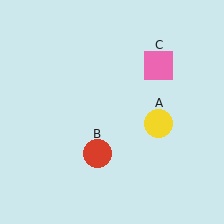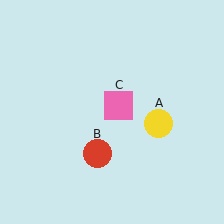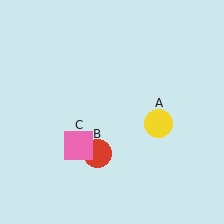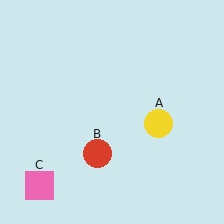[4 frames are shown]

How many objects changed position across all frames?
1 object changed position: pink square (object C).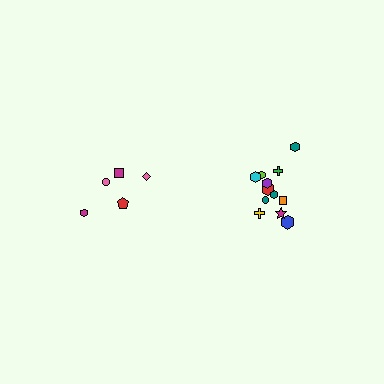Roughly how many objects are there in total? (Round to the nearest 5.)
Roughly 15 objects in total.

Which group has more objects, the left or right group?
The right group.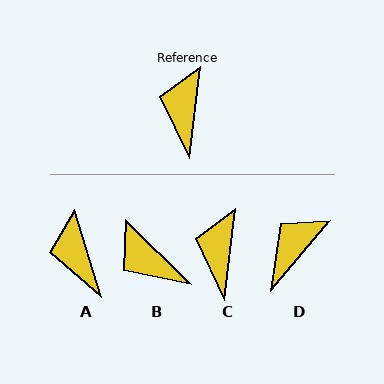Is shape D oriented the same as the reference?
No, it is off by about 33 degrees.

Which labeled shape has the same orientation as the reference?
C.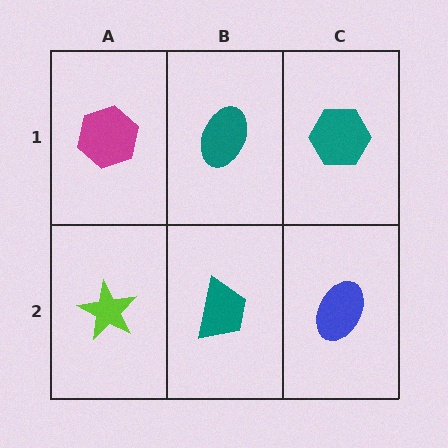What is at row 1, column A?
A magenta hexagon.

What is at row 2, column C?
A blue ellipse.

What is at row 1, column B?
A teal ellipse.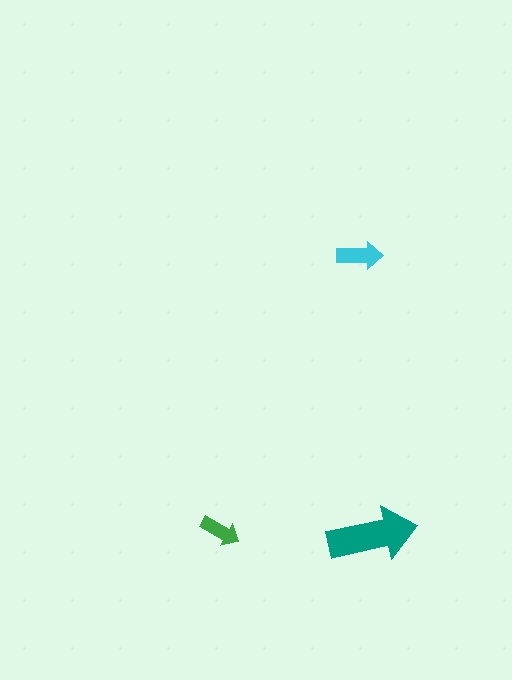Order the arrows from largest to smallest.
the teal one, the cyan one, the green one.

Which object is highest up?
The cyan arrow is topmost.